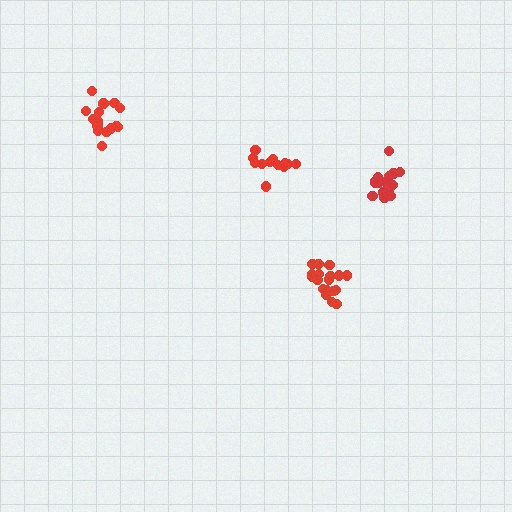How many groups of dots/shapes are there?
There are 4 groups.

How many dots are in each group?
Group 1: 18 dots, Group 2: 16 dots, Group 3: 13 dots, Group 4: 17 dots (64 total).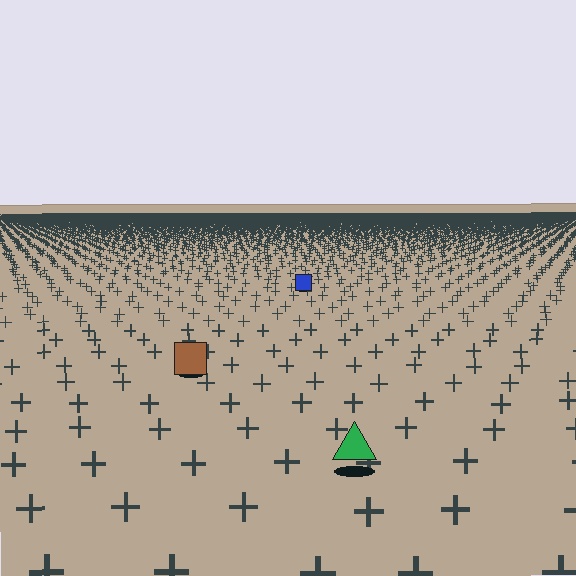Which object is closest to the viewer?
The green triangle is closest. The texture marks near it are larger and more spread out.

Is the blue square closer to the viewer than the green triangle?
No. The green triangle is closer — you can tell from the texture gradient: the ground texture is coarser near it.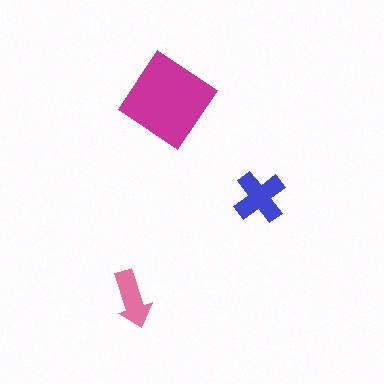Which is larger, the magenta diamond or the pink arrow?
The magenta diamond.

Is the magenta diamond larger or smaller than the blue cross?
Larger.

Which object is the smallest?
The pink arrow.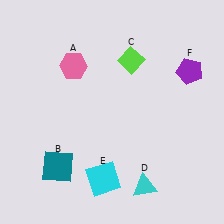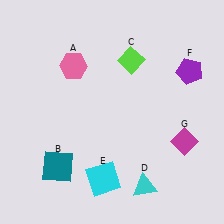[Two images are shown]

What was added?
A magenta diamond (G) was added in Image 2.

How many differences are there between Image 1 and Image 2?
There is 1 difference between the two images.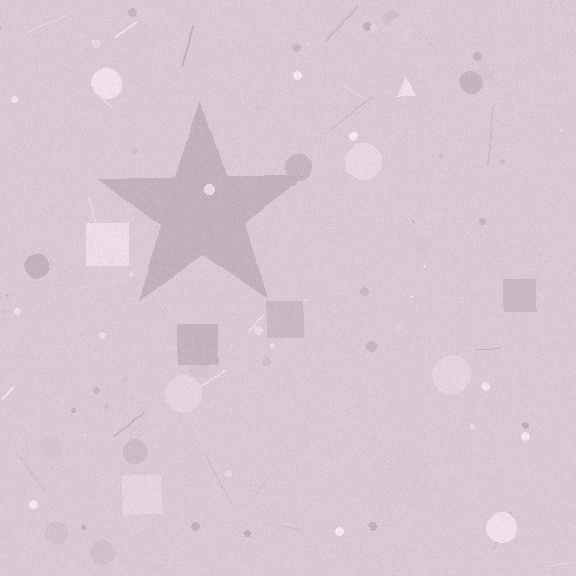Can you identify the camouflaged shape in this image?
The camouflaged shape is a star.